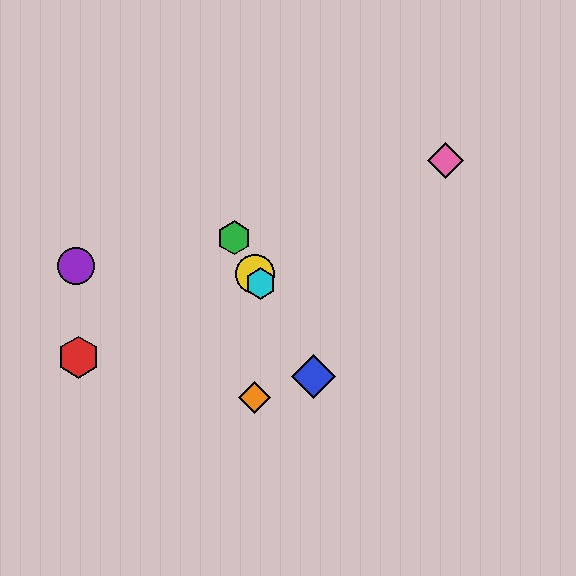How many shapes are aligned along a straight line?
4 shapes (the blue diamond, the green hexagon, the yellow circle, the cyan hexagon) are aligned along a straight line.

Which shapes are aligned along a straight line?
The blue diamond, the green hexagon, the yellow circle, the cyan hexagon are aligned along a straight line.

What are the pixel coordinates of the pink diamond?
The pink diamond is at (445, 161).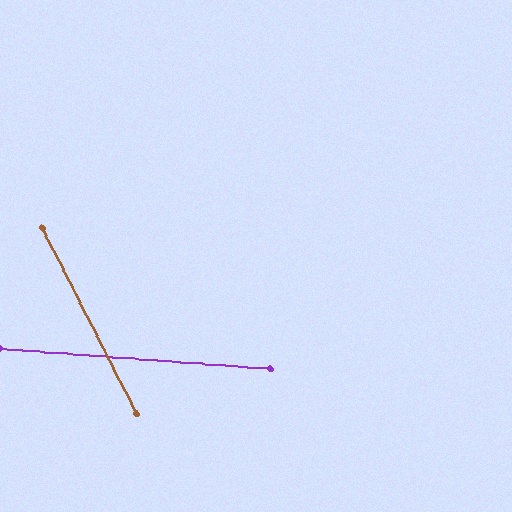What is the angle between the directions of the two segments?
Approximately 59 degrees.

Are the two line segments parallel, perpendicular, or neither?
Neither parallel nor perpendicular — they differ by about 59°.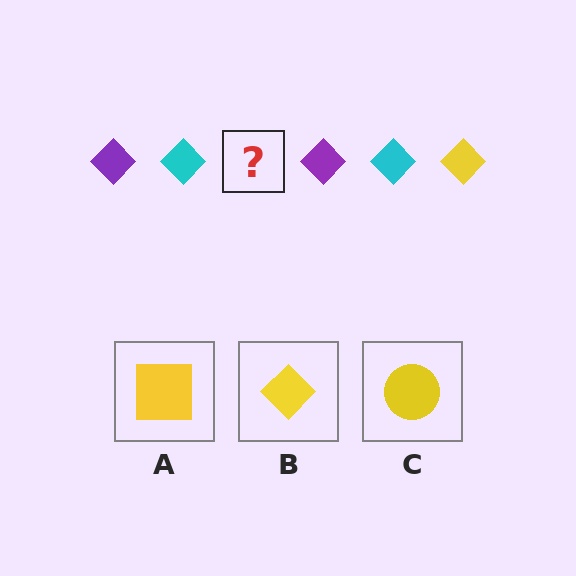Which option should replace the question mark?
Option B.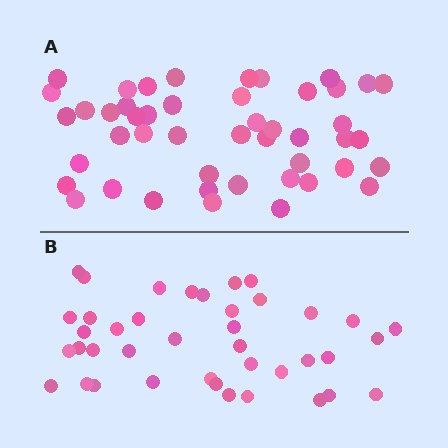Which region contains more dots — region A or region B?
Region A (the top region) has more dots.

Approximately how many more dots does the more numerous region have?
Region A has roughly 8 or so more dots than region B.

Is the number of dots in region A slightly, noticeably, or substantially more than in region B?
Region A has only slightly more — the two regions are fairly close. The ratio is roughly 1.2 to 1.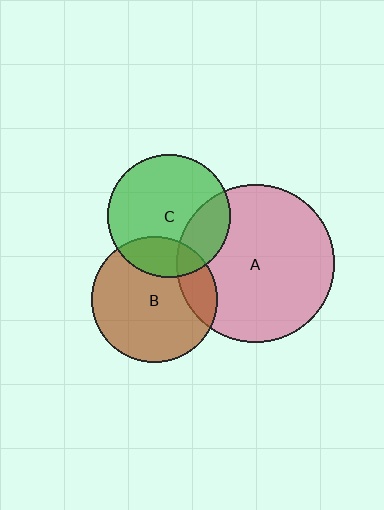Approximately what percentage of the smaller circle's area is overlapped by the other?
Approximately 20%.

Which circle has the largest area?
Circle A (pink).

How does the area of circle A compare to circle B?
Approximately 1.6 times.